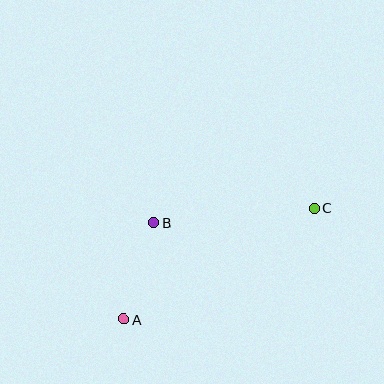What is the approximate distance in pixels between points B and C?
The distance between B and C is approximately 161 pixels.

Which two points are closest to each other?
Points A and B are closest to each other.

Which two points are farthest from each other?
Points A and C are farthest from each other.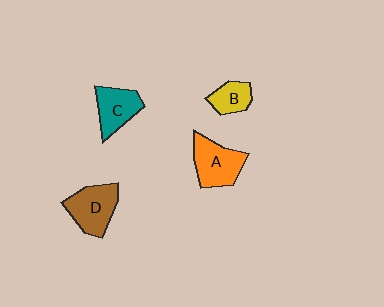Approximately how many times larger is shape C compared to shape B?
Approximately 1.5 times.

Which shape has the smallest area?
Shape B (yellow).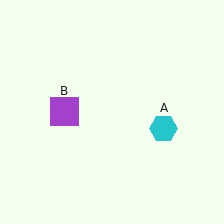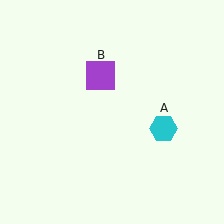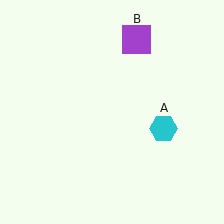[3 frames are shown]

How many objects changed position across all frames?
1 object changed position: purple square (object B).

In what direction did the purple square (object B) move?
The purple square (object B) moved up and to the right.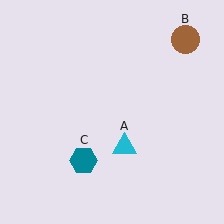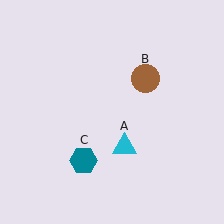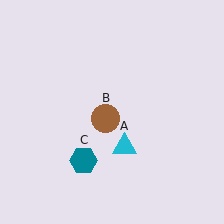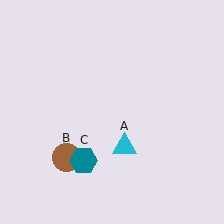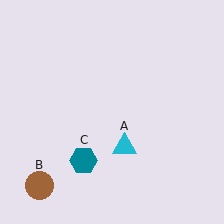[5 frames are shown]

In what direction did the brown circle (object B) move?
The brown circle (object B) moved down and to the left.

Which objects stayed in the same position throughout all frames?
Cyan triangle (object A) and teal hexagon (object C) remained stationary.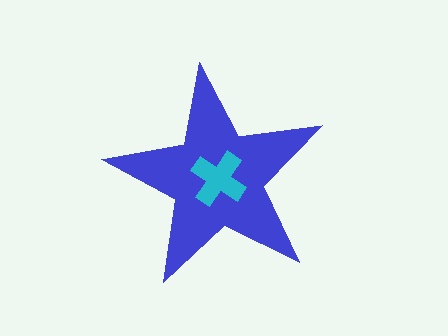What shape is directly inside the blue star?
The cyan cross.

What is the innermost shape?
The cyan cross.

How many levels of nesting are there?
2.